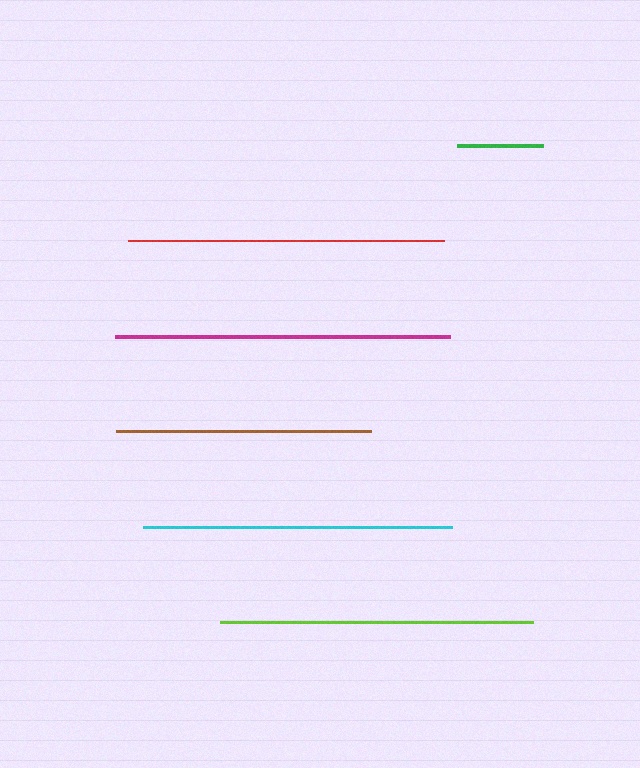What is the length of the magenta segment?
The magenta segment is approximately 336 pixels long.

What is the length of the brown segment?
The brown segment is approximately 254 pixels long.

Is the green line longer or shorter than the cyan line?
The cyan line is longer than the green line.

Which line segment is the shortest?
The green line is the shortest at approximately 86 pixels.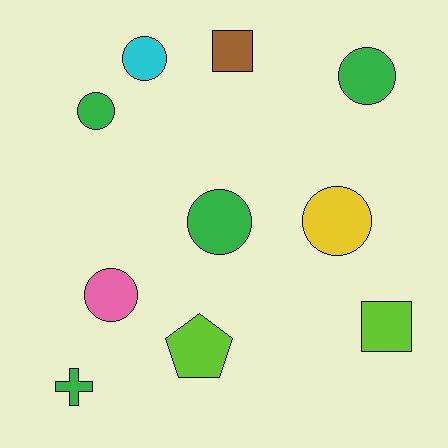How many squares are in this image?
There are 2 squares.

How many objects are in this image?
There are 10 objects.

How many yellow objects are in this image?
There is 1 yellow object.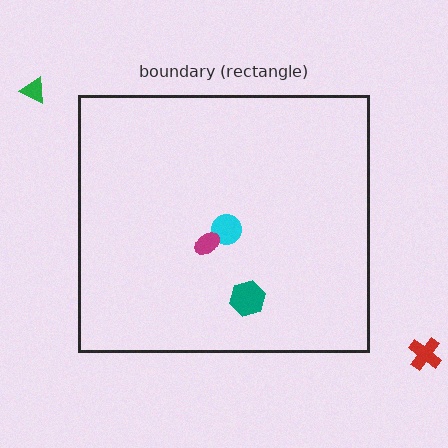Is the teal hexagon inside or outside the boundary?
Inside.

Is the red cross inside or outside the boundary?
Outside.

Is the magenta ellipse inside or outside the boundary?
Inside.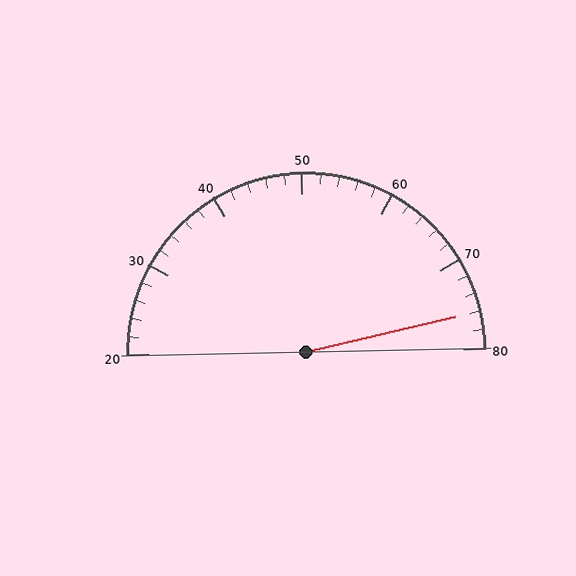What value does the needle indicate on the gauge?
The needle indicates approximately 76.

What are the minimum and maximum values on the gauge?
The gauge ranges from 20 to 80.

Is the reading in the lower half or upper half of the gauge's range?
The reading is in the upper half of the range (20 to 80).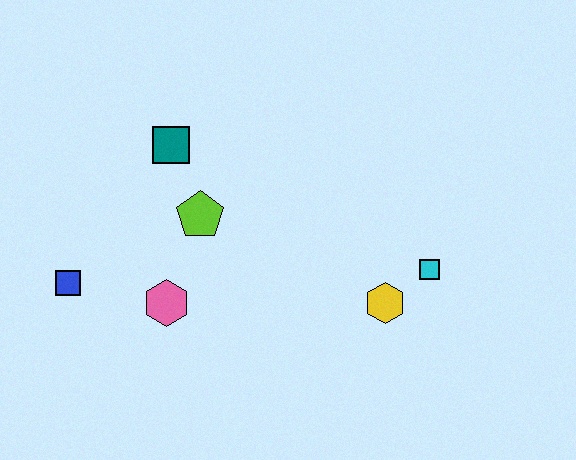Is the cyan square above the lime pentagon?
No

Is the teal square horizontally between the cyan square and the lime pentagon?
No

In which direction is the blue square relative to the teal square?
The blue square is below the teal square.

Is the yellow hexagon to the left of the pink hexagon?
No